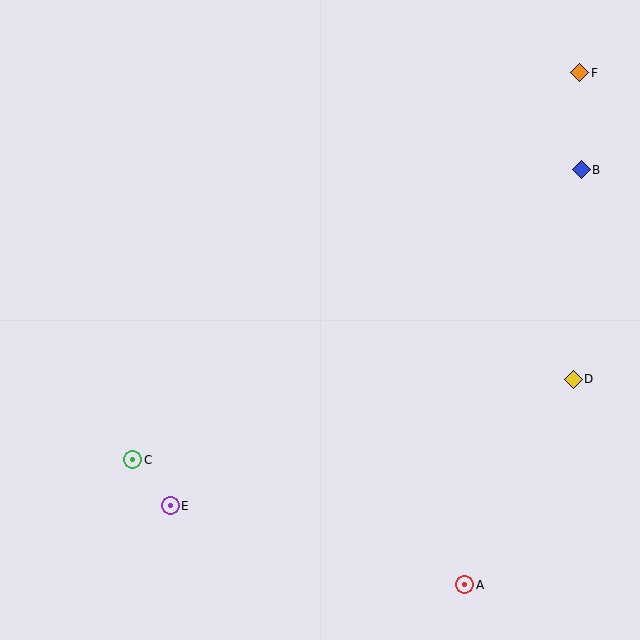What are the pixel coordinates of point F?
Point F is at (580, 73).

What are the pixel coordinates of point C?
Point C is at (133, 460).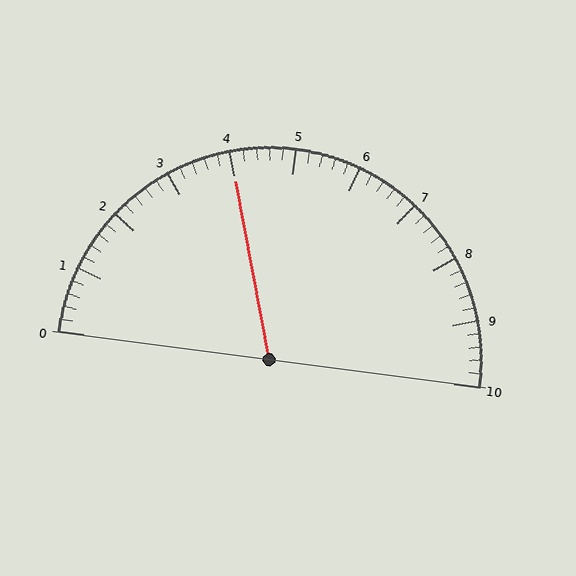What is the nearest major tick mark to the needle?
The nearest major tick mark is 4.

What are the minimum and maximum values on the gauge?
The gauge ranges from 0 to 10.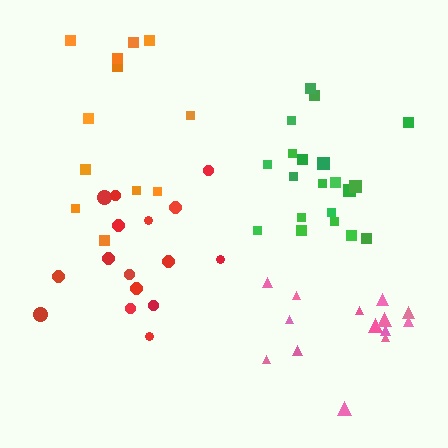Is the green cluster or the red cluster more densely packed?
Green.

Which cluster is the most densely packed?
Green.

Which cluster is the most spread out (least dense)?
Orange.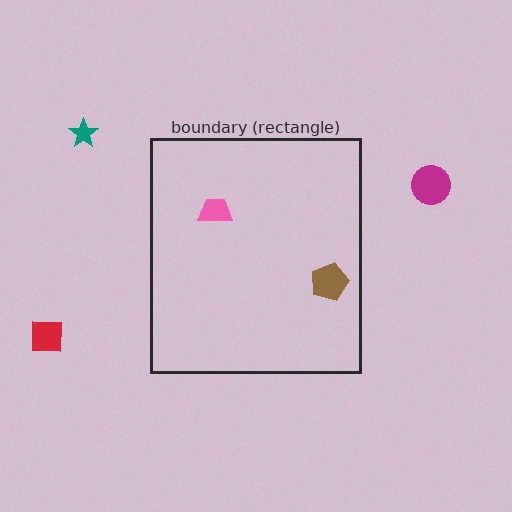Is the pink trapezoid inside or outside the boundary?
Inside.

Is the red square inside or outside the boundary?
Outside.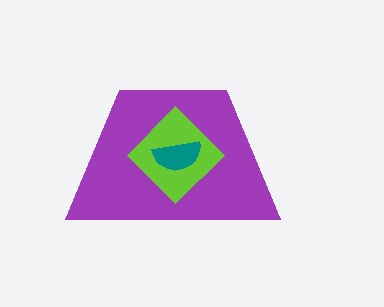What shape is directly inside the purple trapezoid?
The lime diamond.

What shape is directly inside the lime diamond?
The teal semicircle.